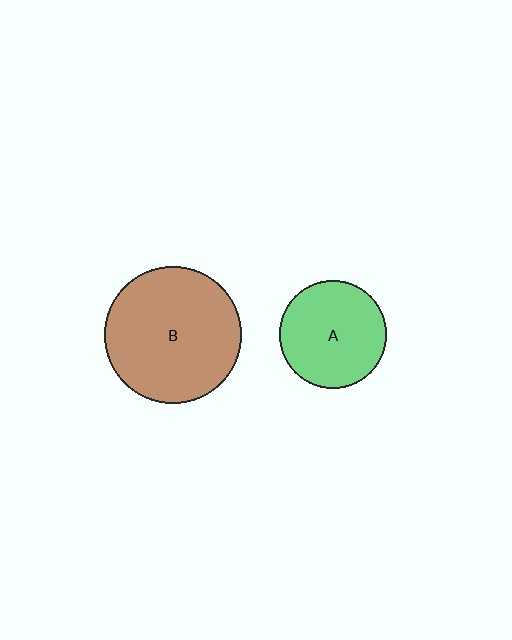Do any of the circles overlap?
No, none of the circles overlap.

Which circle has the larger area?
Circle B (brown).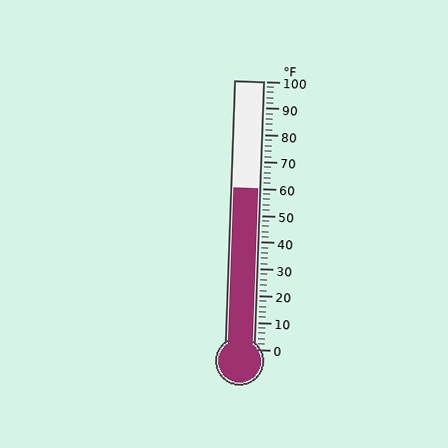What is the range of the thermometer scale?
The thermometer scale ranges from 0°F to 100°F.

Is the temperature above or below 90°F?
The temperature is below 90°F.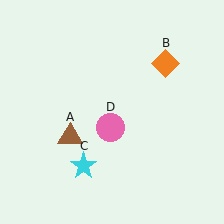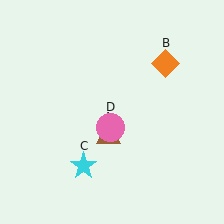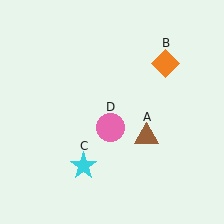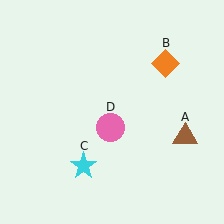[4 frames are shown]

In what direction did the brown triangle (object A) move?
The brown triangle (object A) moved right.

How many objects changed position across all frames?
1 object changed position: brown triangle (object A).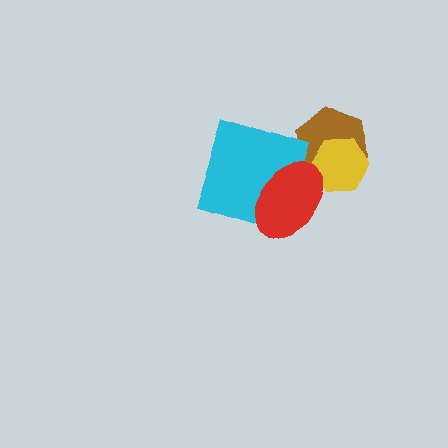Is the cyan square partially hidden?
Yes, it is partially covered by another shape.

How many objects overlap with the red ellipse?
3 objects overlap with the red ellipse.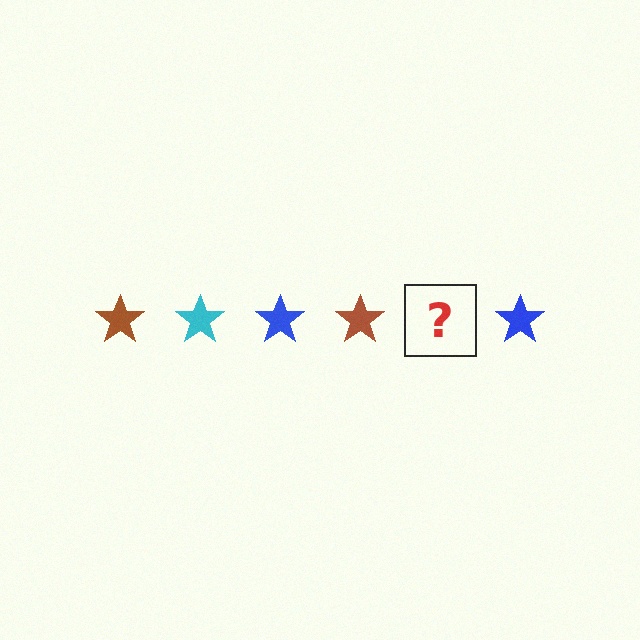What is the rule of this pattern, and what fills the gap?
The rule is that the pattern cycles through brown, cyan, blue stars. The gap should be filled with a cyan star.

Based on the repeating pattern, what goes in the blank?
The blank should be a cyan star.